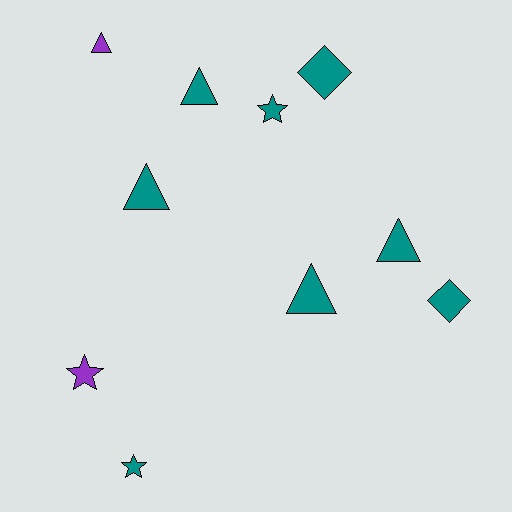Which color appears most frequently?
Teal, with 8 objects.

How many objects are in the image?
There are 10 objects.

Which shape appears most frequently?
Triangle, with 5 objects.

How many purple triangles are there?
There is 1 purple triangle.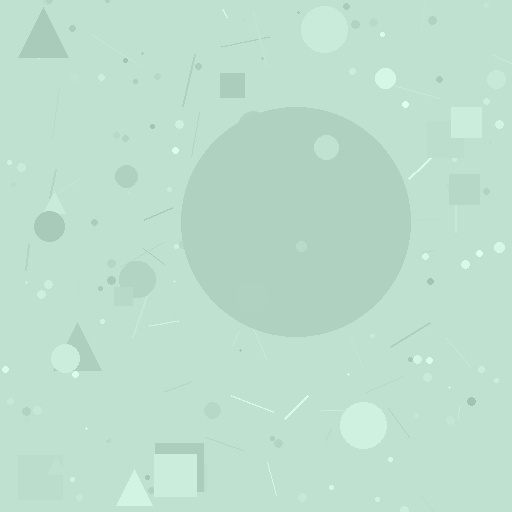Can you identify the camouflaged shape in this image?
The camouflaged shape is a circle.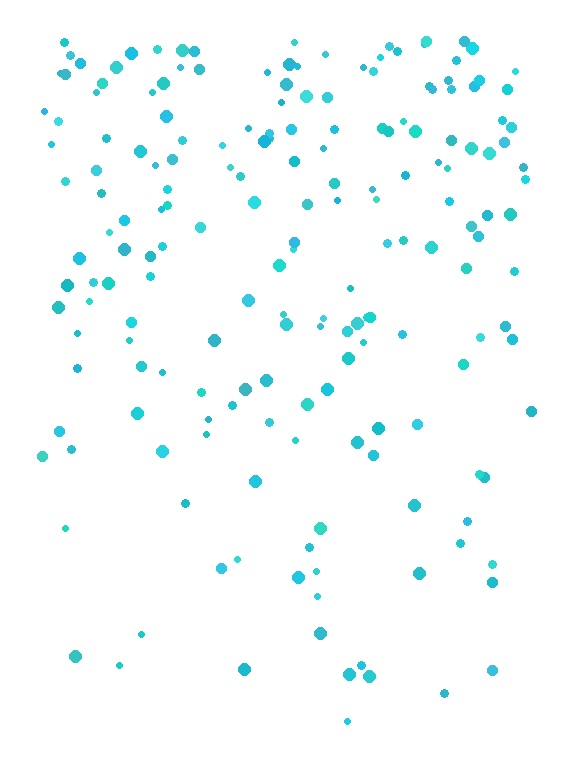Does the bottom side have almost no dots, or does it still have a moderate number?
Still a moderate number, just noticeably fewer than the top.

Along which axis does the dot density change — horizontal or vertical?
Vertical.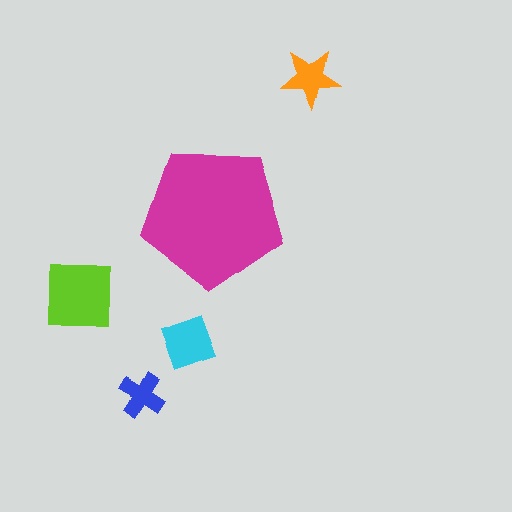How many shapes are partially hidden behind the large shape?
0 shapes are partially hidden.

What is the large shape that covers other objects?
A magenta pentagon.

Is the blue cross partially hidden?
No, the blue cross is fully visible.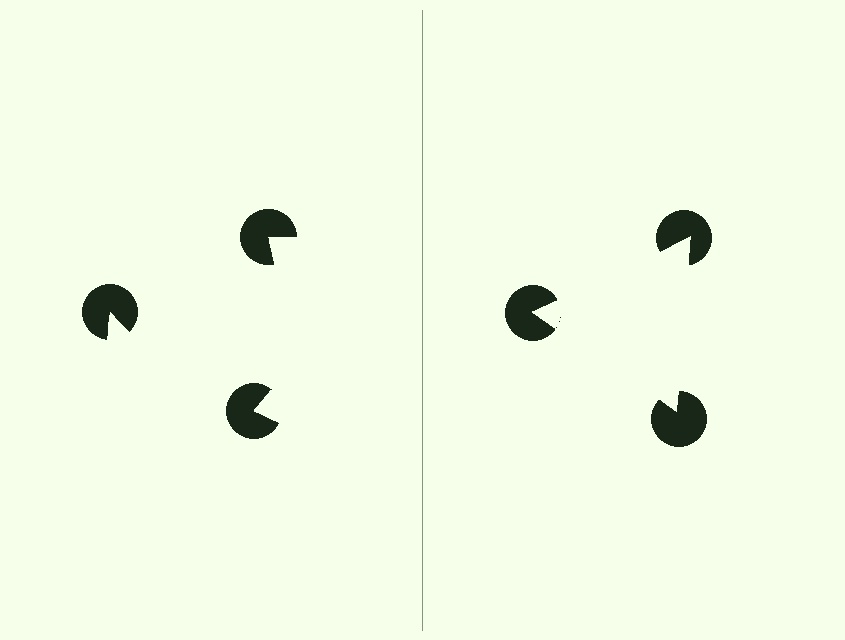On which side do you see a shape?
An illusory triangle appears on the right side. On the left side the wedge cuts are rotated, so no coherent shape forms.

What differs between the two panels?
The pac-man discs are positioned identically on both sides; only the wedge orientations differ. On the right they align to a triangle; on the left they are misaligned.